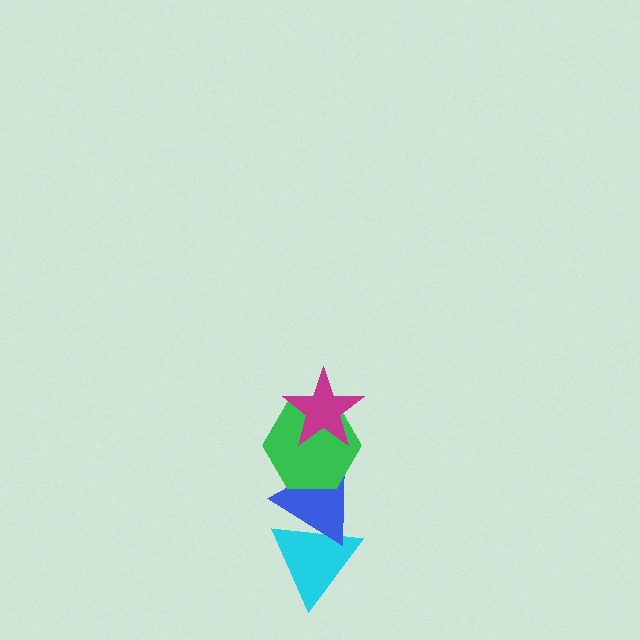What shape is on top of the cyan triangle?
The blue triangle is on top of the cyan triangle.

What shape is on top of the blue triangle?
The green hexagon is on top of the blue triangle.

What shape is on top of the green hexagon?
The magenta star is on top of the green hexagon.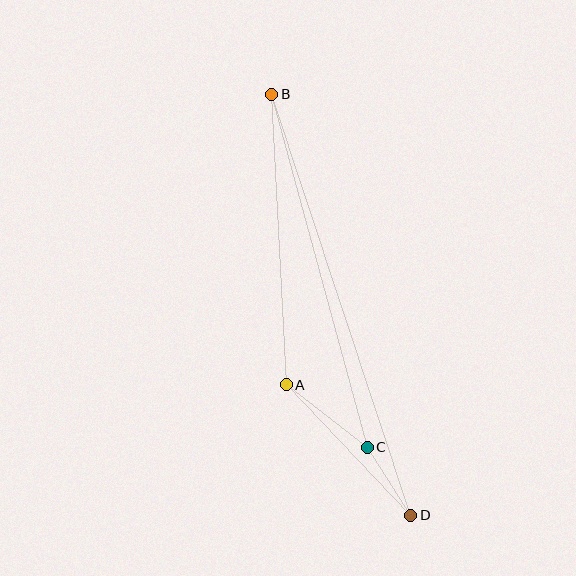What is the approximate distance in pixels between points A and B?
The distance between A and B is approximately 291 pixels.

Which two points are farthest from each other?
Points B and D are farthest from each other.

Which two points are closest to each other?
Points C and D are closest to each other.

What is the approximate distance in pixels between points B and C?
The distance between B and C is approximately 365 pixels.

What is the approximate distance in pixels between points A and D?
The distance between A and D is approximately 180 pixels.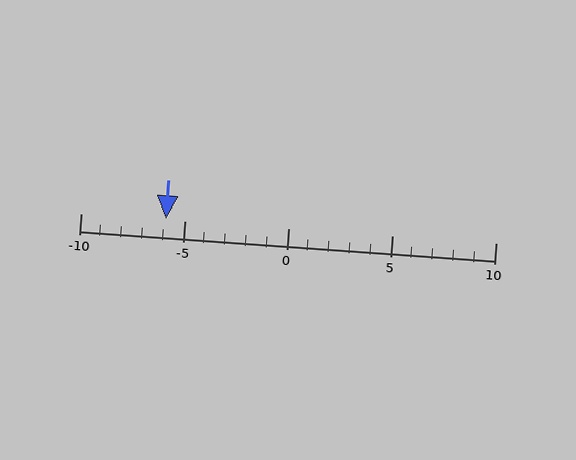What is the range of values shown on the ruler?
The ruler shows values from -10 to 10.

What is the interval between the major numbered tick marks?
The major tick marks are spaced 5 units apart.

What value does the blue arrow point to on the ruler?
The blue arrow points to approximately -6.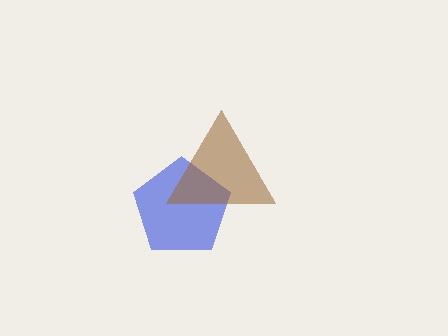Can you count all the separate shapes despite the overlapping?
Yes, there are 2 separate shapes.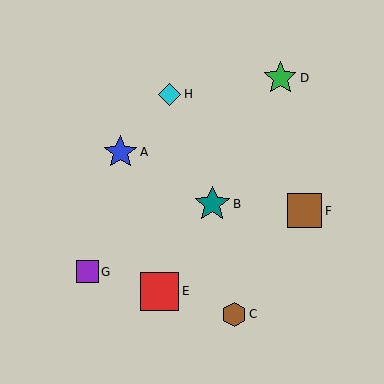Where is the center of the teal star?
The center of the teal star is at (212, 204).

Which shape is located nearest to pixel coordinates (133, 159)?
The blue star (labeled A) at (120, 152) is nearest to that location.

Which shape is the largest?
The red square (labeled E) is the largest.